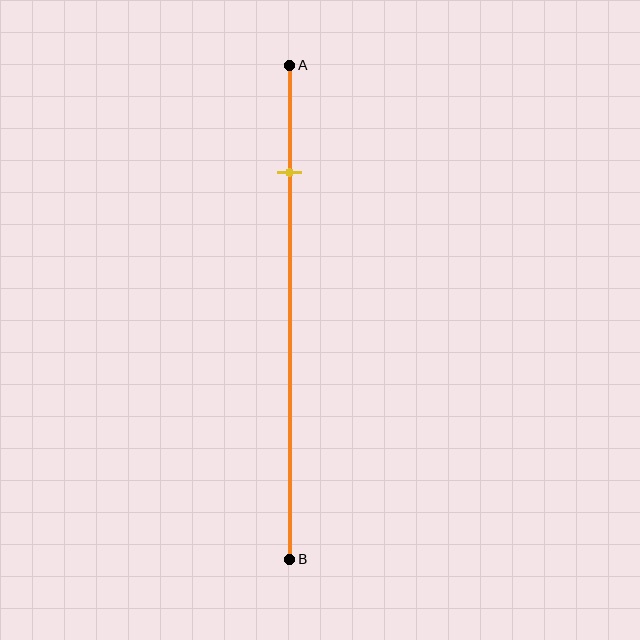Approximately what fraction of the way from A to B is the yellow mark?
The yellow mark is approximately 20% of the way from A to B.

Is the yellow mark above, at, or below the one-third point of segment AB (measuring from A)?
The yellow mark is above the one-third point of segment AB.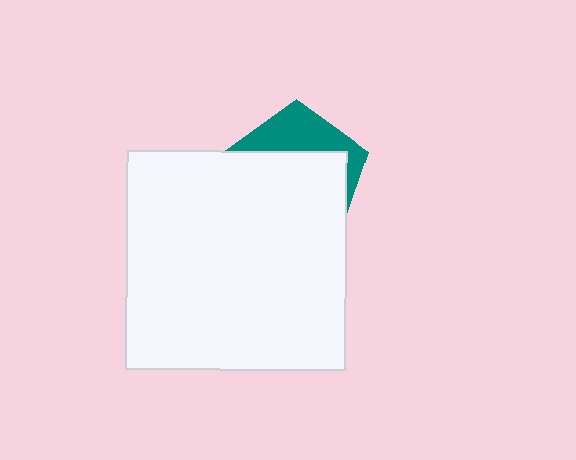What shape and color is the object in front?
The object in front is a white square.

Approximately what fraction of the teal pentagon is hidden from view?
Roughly 68% of the teal pentagon is hidden behind the white square.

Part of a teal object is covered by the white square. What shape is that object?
It is a pentagon.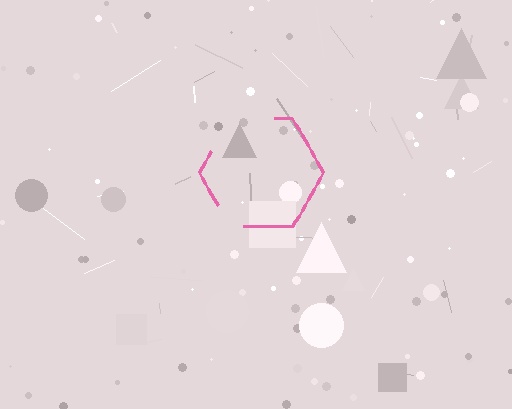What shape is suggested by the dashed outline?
The dashed outline suggests a hexagon.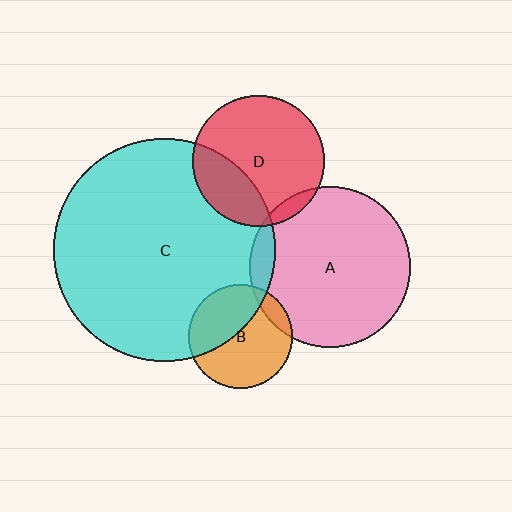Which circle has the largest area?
Circle C (cyan).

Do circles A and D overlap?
Yes.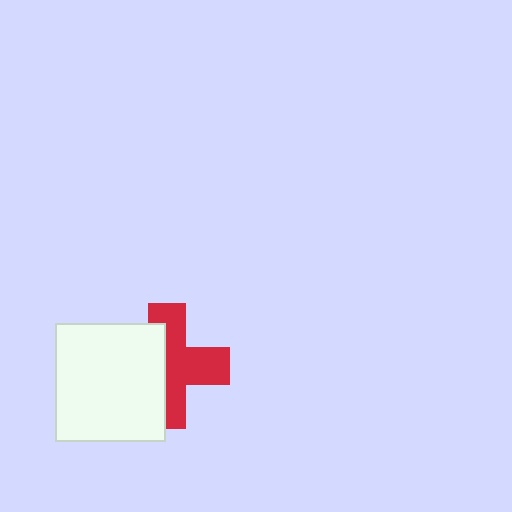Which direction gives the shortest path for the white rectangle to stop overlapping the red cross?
Moving left gives the shortest separation.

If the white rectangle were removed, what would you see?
You would see the complete red cross.